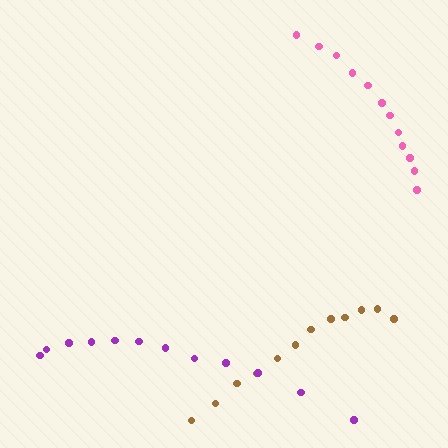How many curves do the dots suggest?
There are 3 distinct paths.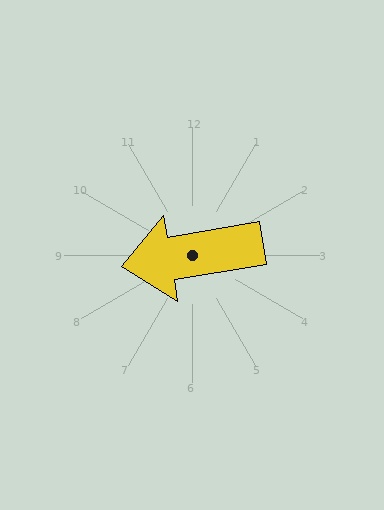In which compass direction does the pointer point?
West.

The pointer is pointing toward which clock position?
Roughly 9 o'clock.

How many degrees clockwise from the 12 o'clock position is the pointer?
Approximately 261 degrees.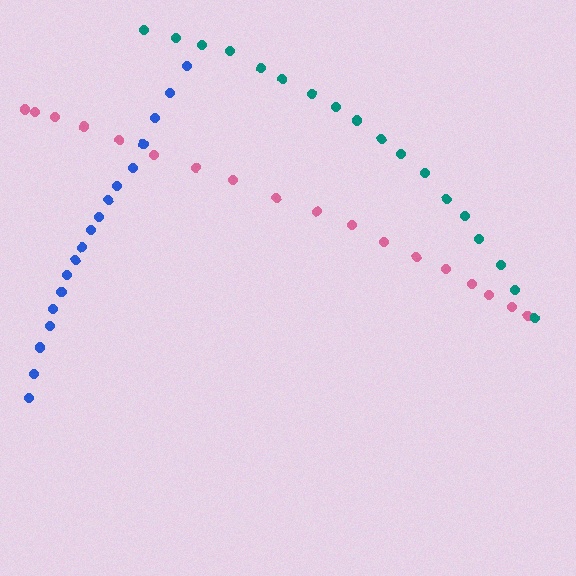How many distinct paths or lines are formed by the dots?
There are 3 distinct paths.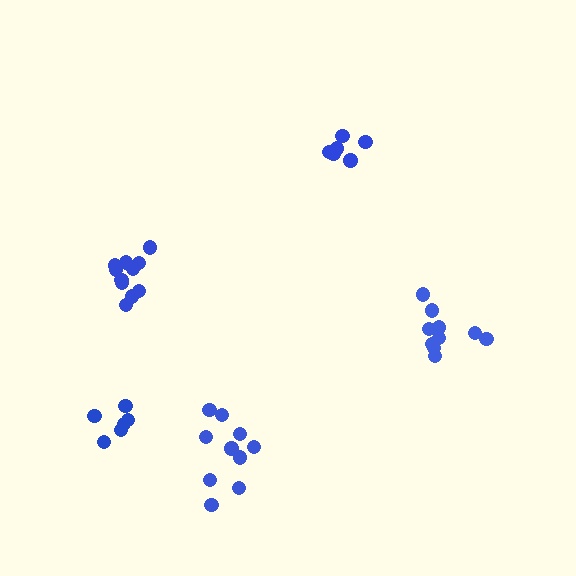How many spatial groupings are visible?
There are 5 spatial groupings.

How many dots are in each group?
Group 1: 6 dots, Group 2: 10 dots, Group 3: 6 dots, Group 4: 10 dots, Group 5: 11 dots (43 total).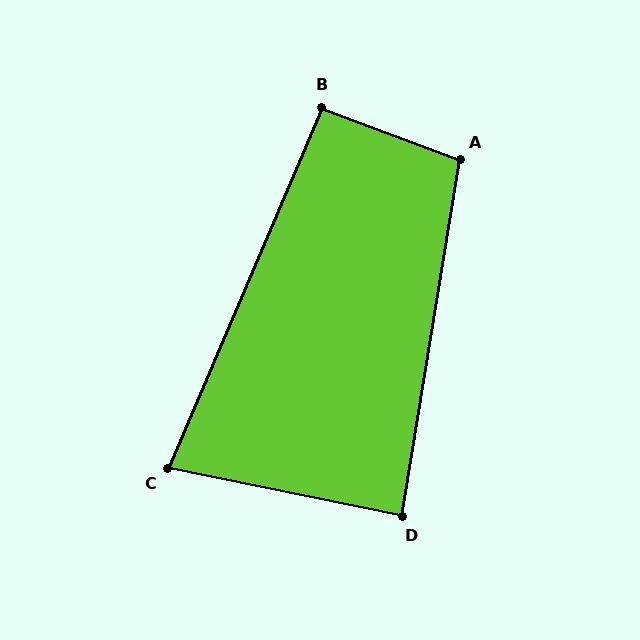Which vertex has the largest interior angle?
A, at approximately 102 degrees.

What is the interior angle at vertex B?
Approximately 92 degrees (approximately right).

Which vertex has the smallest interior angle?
C, at approximately 78 degrees.